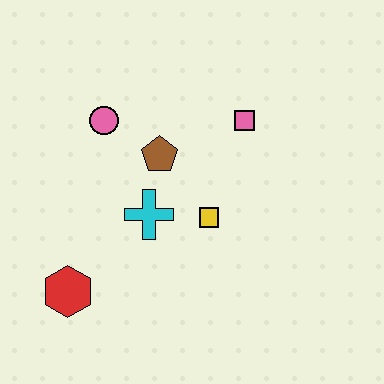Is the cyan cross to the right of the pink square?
No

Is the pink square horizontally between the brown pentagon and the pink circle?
No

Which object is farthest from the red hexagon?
The pink square is farthest from the red hexagon.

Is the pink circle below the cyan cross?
No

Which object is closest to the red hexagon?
The cyan cross is closest to the red hexagon.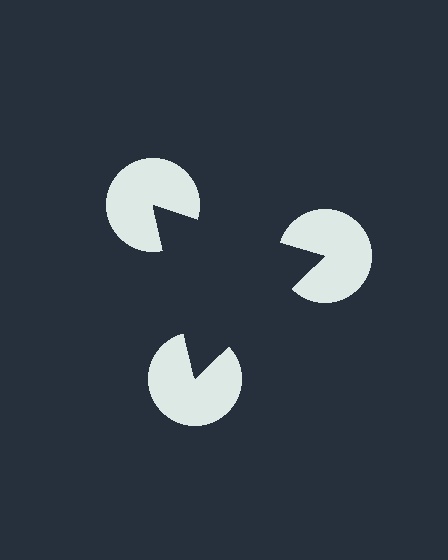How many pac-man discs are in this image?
There are 3 — one at each vertex of the illusory triangle.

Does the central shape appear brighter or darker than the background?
It typically appears slightly darker than the background, even though no actual brightness change is drawn.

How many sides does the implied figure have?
3 sides.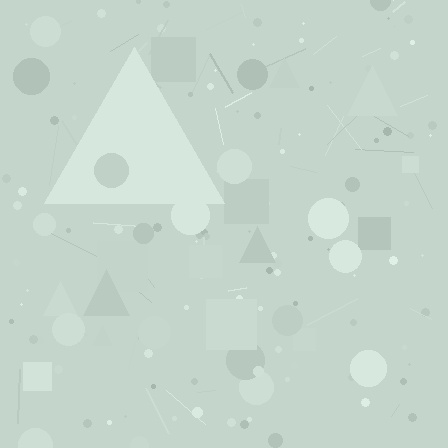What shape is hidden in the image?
A triangle is hidden in the image.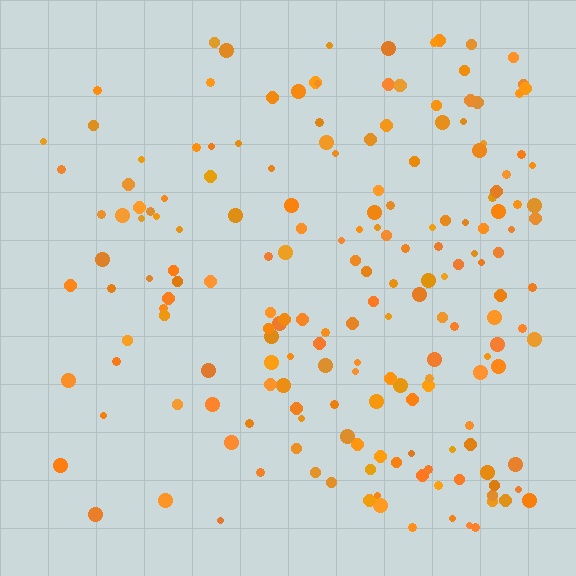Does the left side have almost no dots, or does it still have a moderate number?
Still a moderate number, just noticeably fewer than the right.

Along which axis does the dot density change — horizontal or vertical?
Horizontal.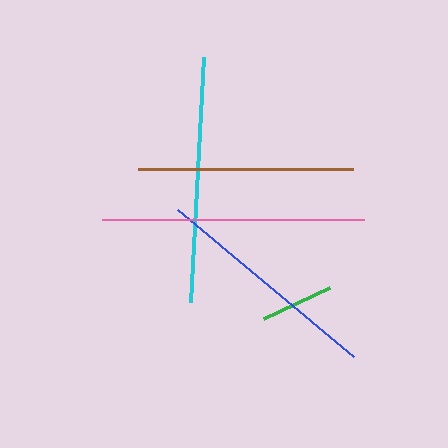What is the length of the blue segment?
The blue segment is approximately 229 pixels long.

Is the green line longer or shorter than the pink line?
The pink line is longer than the green line.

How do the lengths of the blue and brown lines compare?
The blue and brown lines are approximately the same length.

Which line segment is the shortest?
The green line is the shortest at approximately 72 pixels.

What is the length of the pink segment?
The pink segment is approximately 262 pixels long.